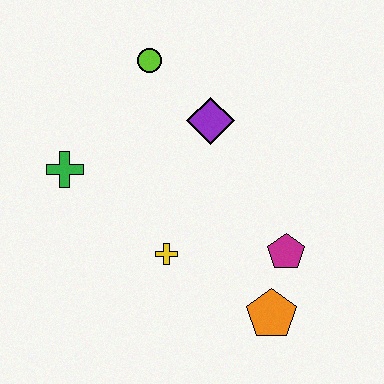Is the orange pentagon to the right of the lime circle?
Yes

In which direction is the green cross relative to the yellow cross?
The green cross is to the left of the yellow cross.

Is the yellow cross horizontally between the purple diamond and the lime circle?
Yes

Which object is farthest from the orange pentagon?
The lime circle is farthest from the orange pentagon.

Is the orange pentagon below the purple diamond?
Yes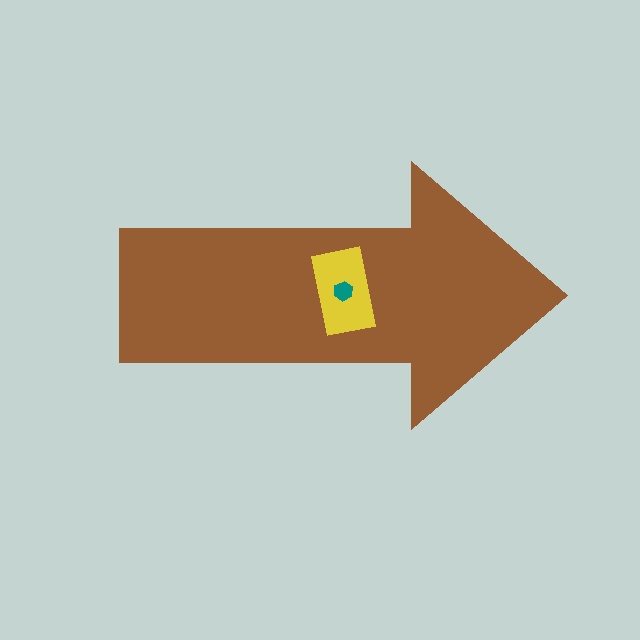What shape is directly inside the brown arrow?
The yellow rectangle.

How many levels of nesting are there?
3.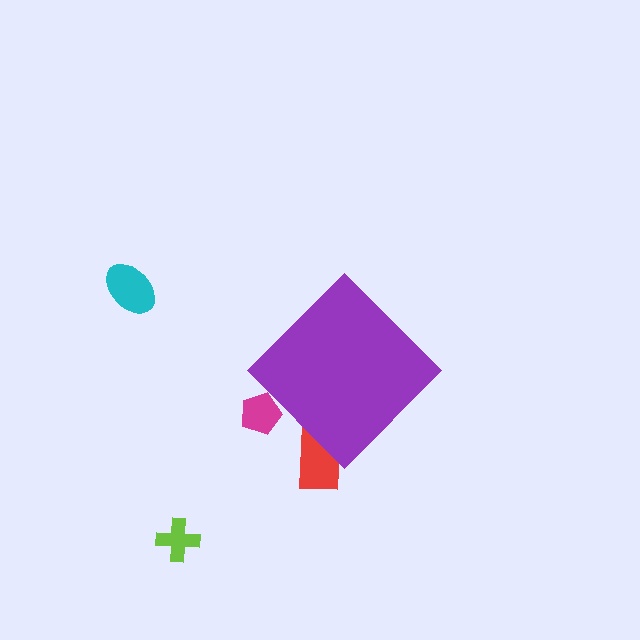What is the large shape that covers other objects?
A purple diamond.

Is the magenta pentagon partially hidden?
Yes, the magenta pentagon is partially hidden behind the purple diamond.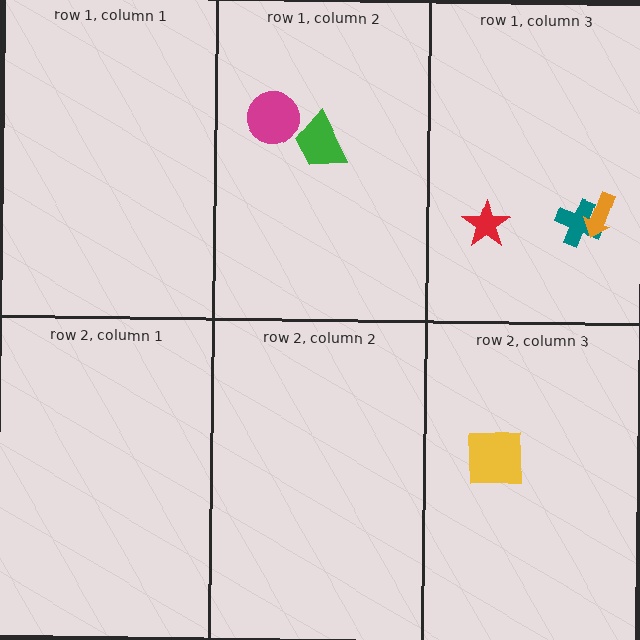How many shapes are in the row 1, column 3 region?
3.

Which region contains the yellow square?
The row 2, column 3 region.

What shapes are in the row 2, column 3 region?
The yellow square.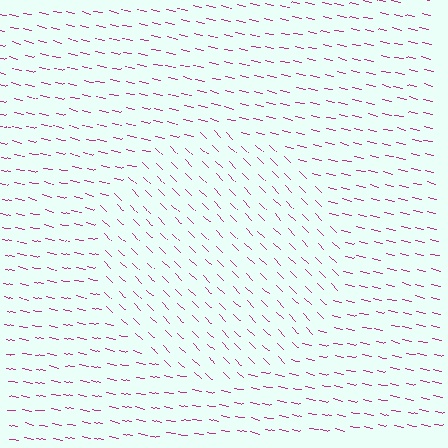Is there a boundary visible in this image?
Yes, there is a texture boundary formed by a change in line orientation.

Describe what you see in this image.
The image is filled with small magenta line segments. A circle region in the image has lines oriented differently from the surrounding lines, creating a visible texture boundary.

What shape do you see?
I see a circle.